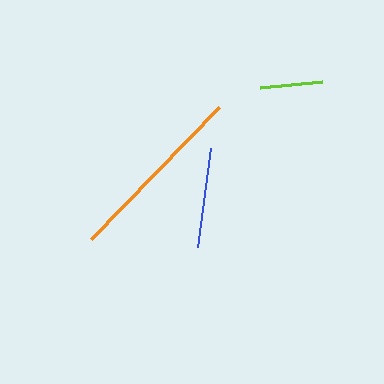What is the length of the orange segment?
The orange segment is approximately 184 pixels long.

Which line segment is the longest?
The orange line is the longest at approximately 184 pixels.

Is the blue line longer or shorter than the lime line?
The blue line is longer than the lime line.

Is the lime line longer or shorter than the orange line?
The orange line is longer than the lime line.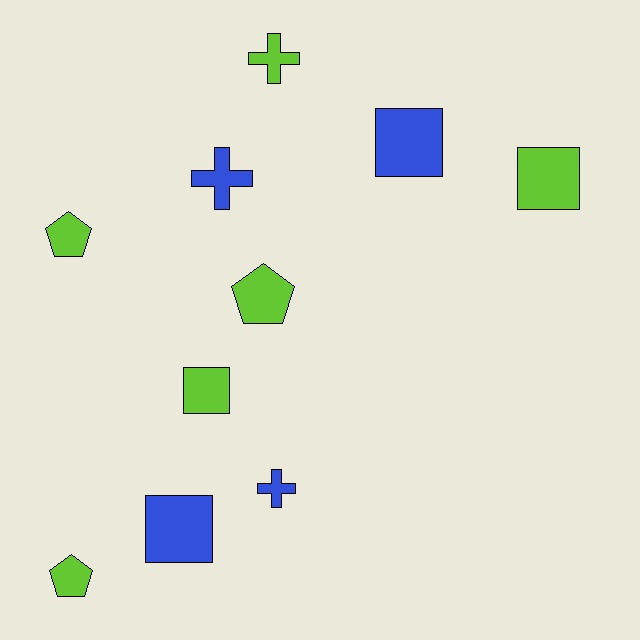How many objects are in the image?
There are 10 objects.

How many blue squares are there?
There are 2 blue squares.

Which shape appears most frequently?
Square, with 4 objects.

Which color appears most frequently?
Lime, with 6 objects.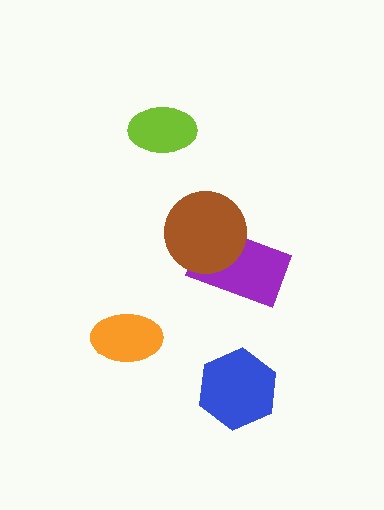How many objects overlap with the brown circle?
1 object overlaps with the brown circle.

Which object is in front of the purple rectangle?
The brown circle is in front of the purple rectangle.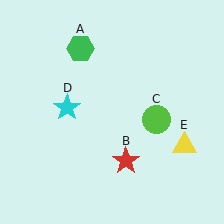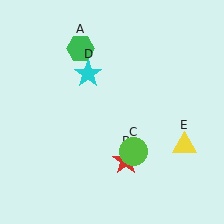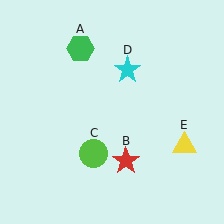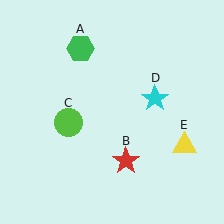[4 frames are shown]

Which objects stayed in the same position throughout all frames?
Green hexagon (object A) and red star (object B) and yellow triangle (object E) remained stationary.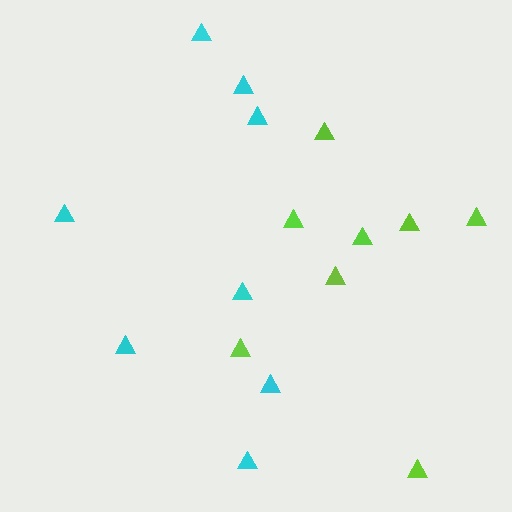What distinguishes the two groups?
There are 2 groups: one group of lime triangles (8) and one group of cyan triangles (8).